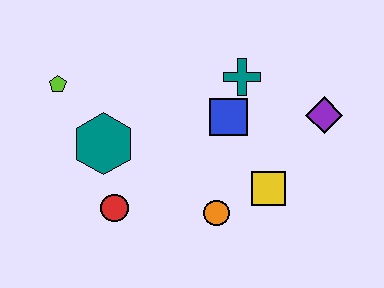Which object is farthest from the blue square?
The lime pentagon is farthest from the blue square.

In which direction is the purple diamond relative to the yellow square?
The purple diamond is above the yellow square.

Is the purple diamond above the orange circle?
Yes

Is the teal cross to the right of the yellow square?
No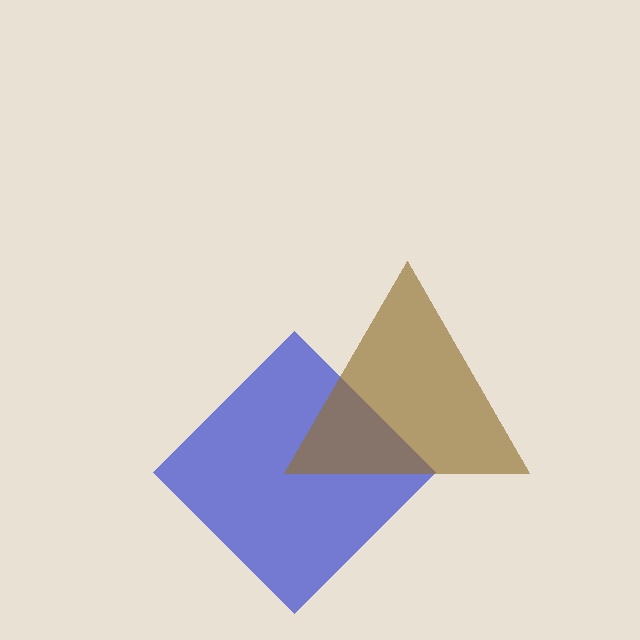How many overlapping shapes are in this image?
There are 2 overlapping shapes in the image.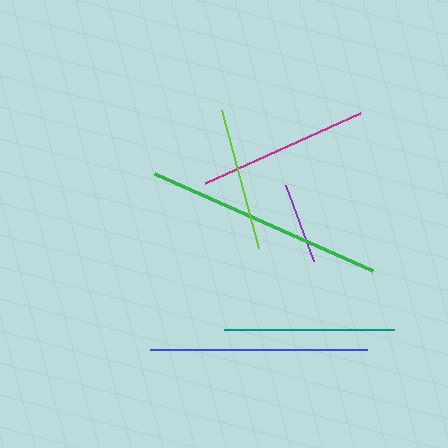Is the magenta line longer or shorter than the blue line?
The blue line is longer than the magenta line.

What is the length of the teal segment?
The teal segment is approximately 169 pixels long.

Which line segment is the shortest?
The purple line is the shortest at approximately 81 pixels.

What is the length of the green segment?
The green segment is approximately 239 pixels long.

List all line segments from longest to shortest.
From longest to shortest: green, blue, magenta, teal, lime, purple.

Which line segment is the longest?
The green line is the longest at approximately 239 pixels.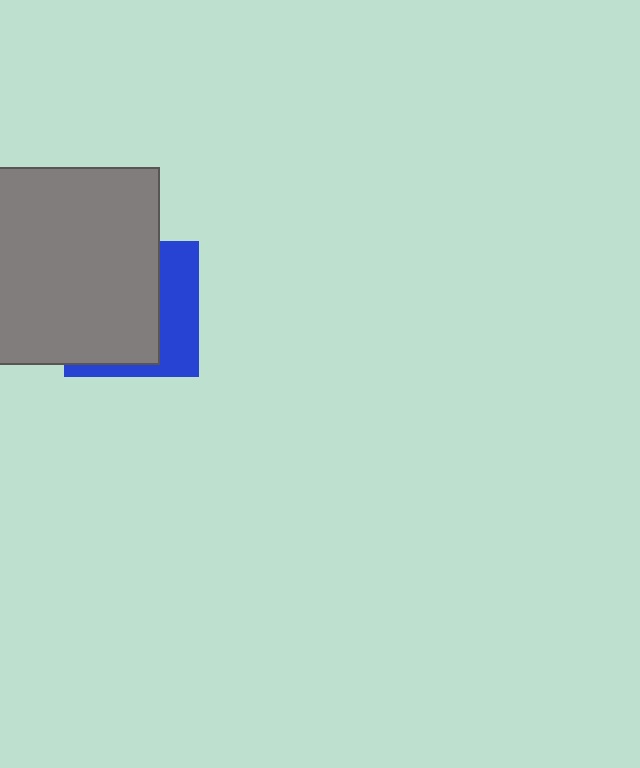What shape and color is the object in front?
The object in front is a gray rectangle.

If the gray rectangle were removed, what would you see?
You would see the complete blue square.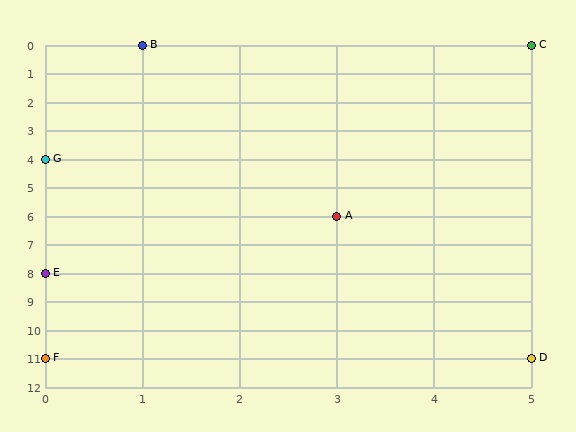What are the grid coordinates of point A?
Point A is at grid coordinates (3, 6).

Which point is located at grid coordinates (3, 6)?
Point A is at (3, 6).